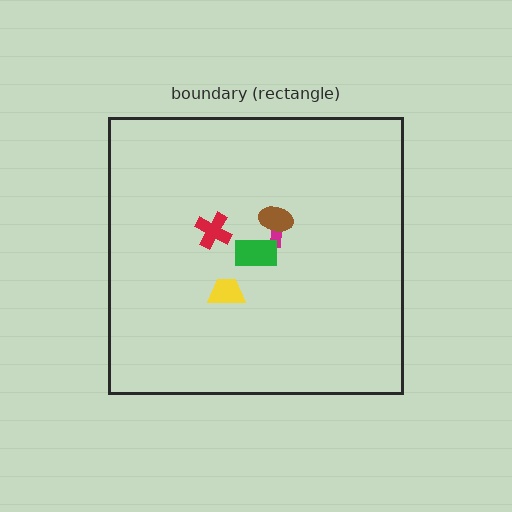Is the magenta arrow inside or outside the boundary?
Inside.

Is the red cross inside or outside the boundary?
Inside.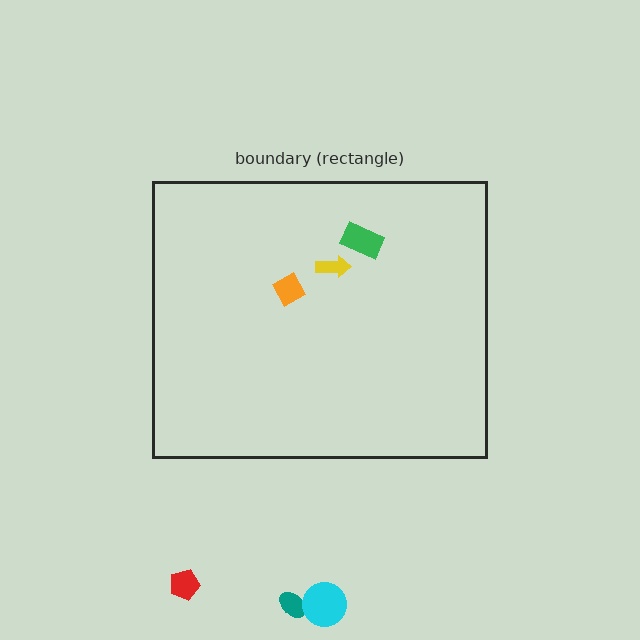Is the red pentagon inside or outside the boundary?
Outside.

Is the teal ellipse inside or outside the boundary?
Outside.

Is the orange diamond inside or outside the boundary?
Inside.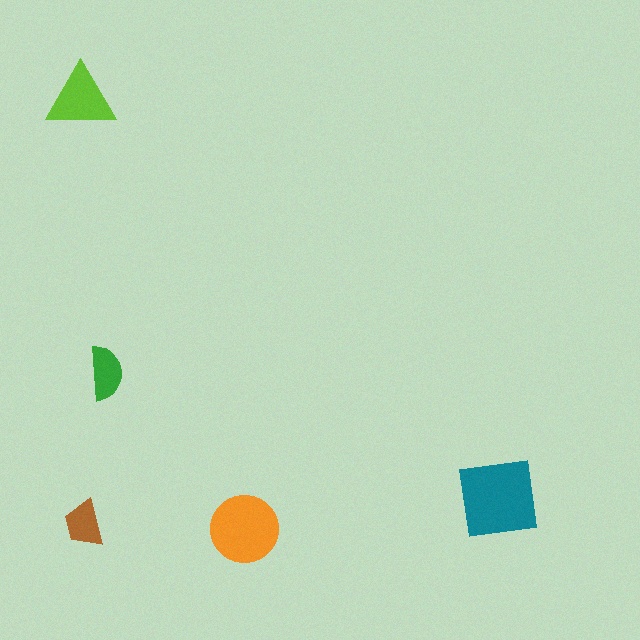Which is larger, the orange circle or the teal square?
The teal square.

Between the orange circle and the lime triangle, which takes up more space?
The orange circle.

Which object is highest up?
The lime triangle is topmost.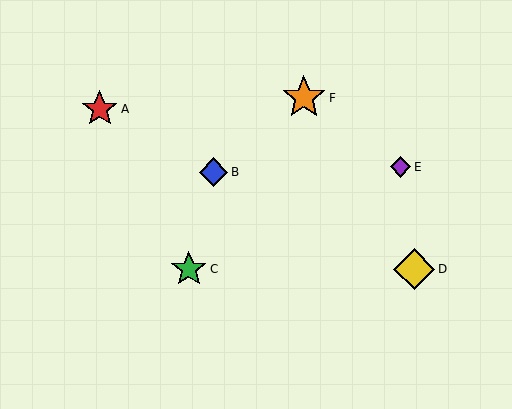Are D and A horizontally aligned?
No, D is at y≈269 and A is at y≈109.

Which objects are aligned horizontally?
Objects C, D are aligned horizontally.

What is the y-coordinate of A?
Object A is at y≈109.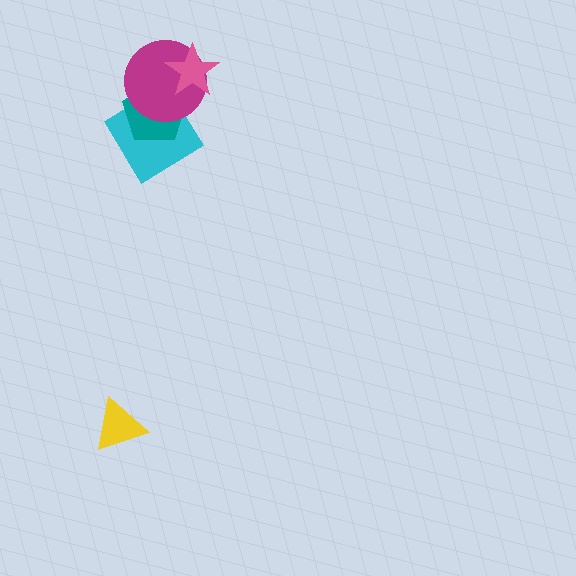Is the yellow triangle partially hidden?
No, no other shape covers it.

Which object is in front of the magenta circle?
The pink star is in front of the magenta circle.